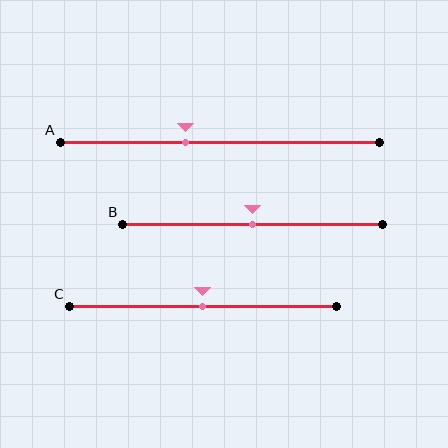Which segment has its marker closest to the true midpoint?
Segment B has its marker closest to the true midpoint.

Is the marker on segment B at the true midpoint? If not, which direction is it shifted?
Yes, the marker on segment B is at the true midpoint.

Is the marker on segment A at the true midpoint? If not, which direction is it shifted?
No, the marker on segment A is shifted to the left by about 11% of the segment length.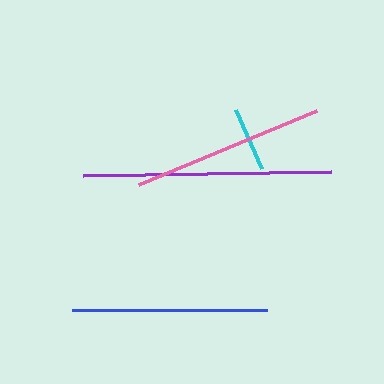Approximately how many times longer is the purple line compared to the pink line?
The purple line is approximately 1.3 times the length of the pink line.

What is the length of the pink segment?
The pink segment is approximately 193 pixels long.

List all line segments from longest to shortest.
From longest to shortest: purple, blue, pink, cyan.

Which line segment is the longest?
The purple line is the longest at approximately 248 pixels.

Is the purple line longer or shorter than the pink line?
The purple line is longer than the pink line.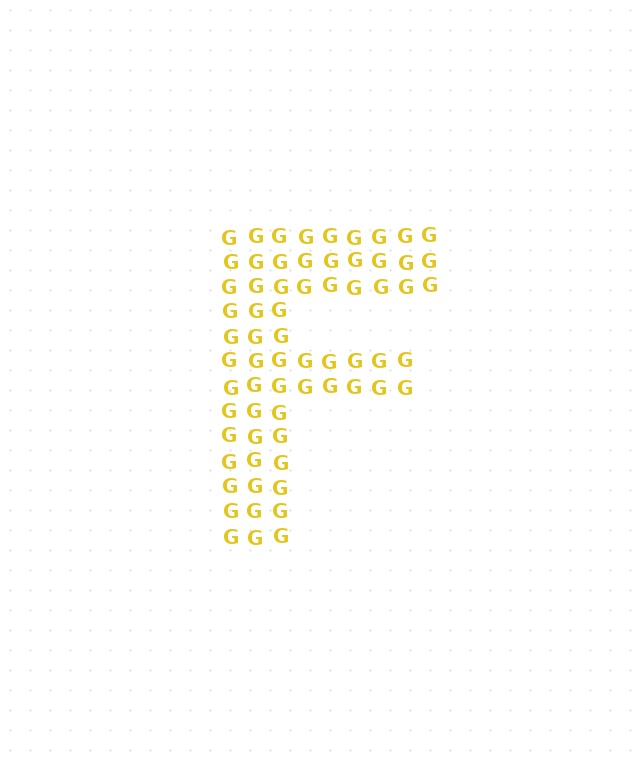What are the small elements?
The small elements are letter G's.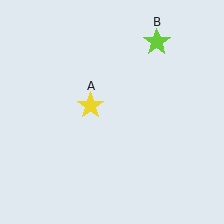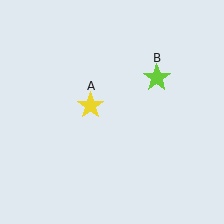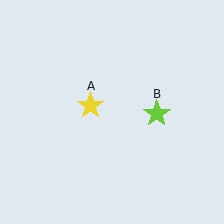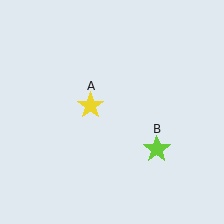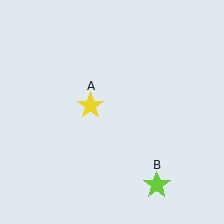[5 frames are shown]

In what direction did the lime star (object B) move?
The lime star (object B) moved down.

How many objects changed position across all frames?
1 object changed position: lime star (object B).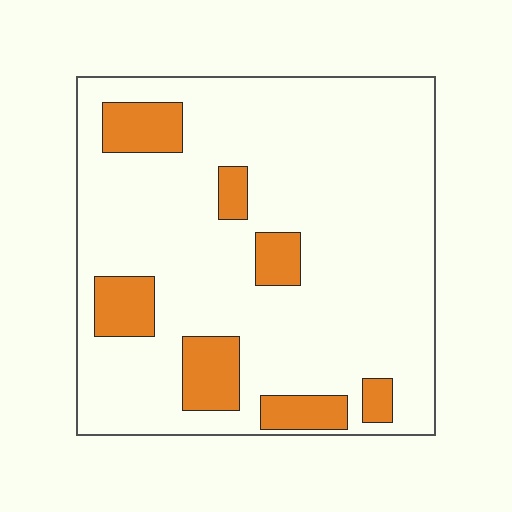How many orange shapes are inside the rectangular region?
7.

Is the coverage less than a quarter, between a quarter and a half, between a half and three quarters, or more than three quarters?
Less than a quarter.